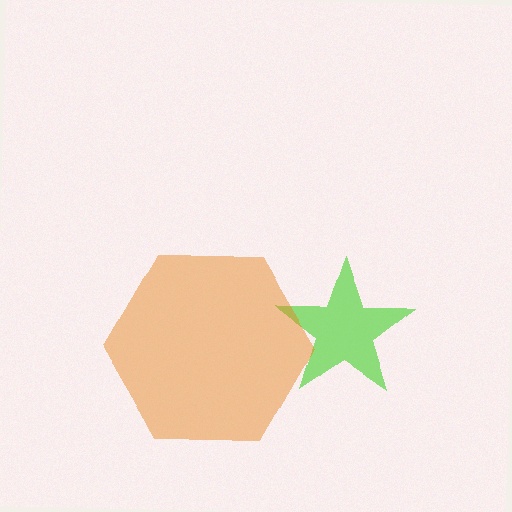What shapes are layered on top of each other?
The layered shapes are: a lime star, an orange hexagon.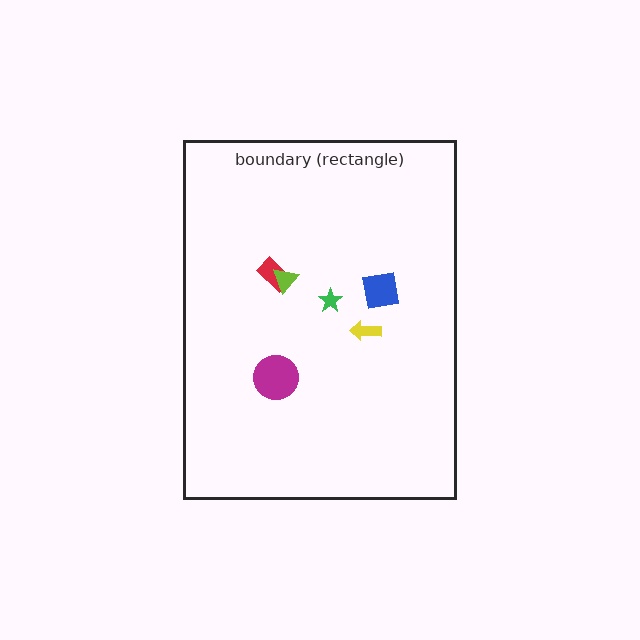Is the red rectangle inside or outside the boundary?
Inside.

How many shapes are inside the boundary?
6 inside, 0 outside.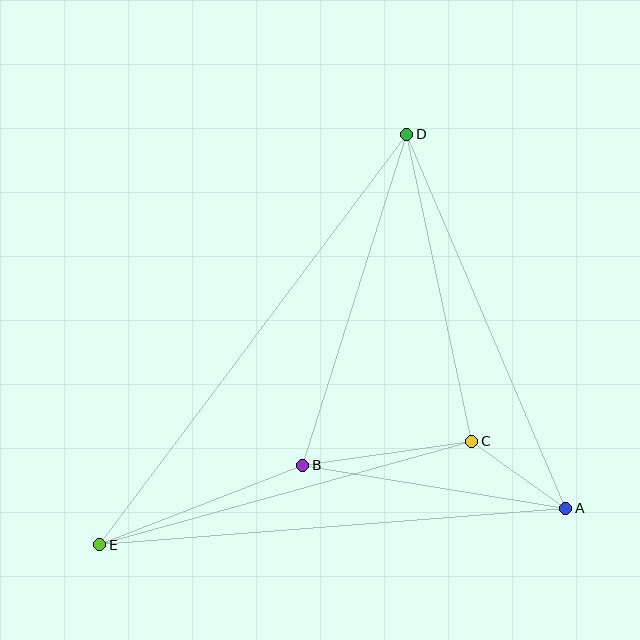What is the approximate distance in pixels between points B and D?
The distance between B and D is approximately 347 pixels.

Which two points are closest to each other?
Points A and C are closest to each other.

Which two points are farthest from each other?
Points D and E are farthest from each other.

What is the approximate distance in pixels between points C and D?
The distance between C and D is approximately 314 pixels.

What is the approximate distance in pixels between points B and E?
The distance between B and E is approximately 218 pixels.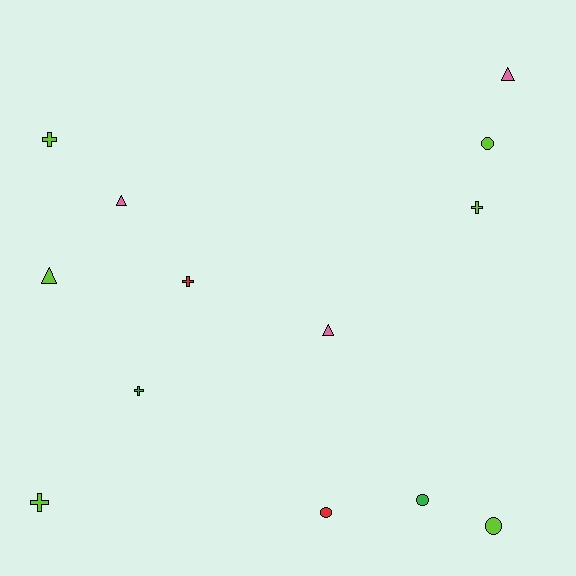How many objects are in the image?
There are 13 objects.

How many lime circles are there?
There are 2 lime circles.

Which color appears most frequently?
Lime, with 6 objects.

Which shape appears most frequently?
Cross, with 5 objects.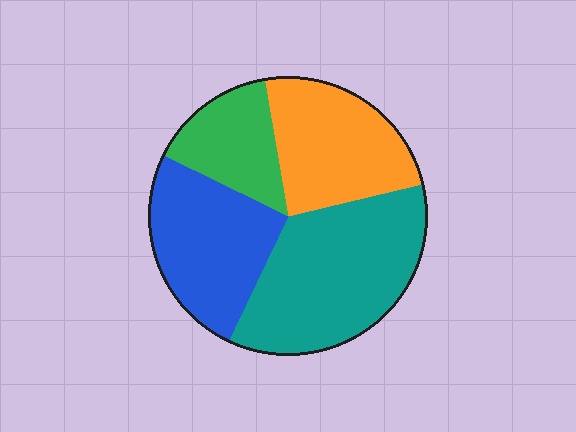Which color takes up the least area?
Green, at roughly 15%.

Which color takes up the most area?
Teal, at roughly 35%.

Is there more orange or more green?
Orange.